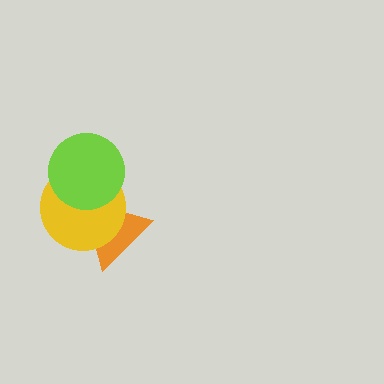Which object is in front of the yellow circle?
The lime circle is in front of the yellow circle.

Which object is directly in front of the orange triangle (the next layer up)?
The yellow circle is directly in front of the orange triangle.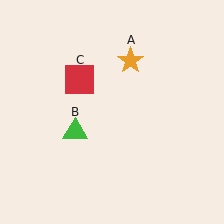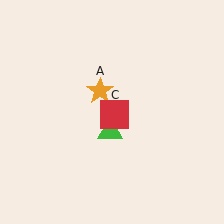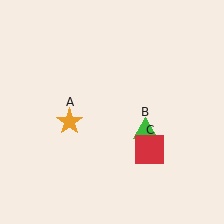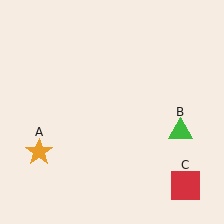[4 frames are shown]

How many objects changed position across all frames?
3 objects changed position: orange star (object A), green triangle (object B), red square (object C).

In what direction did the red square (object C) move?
The red square (object C) moved down and to the right.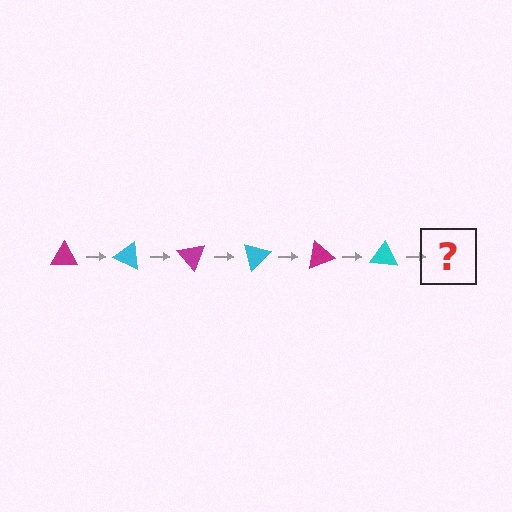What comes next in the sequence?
The next element should be a magenta triangle, rotated 150 degrees from the start.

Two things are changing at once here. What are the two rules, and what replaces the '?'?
The two rules are that it rotates 25 degrees each step and the color cycles through magenta and cyan. The '?' should be a magenta triangle, rotated 150 degrees from the start.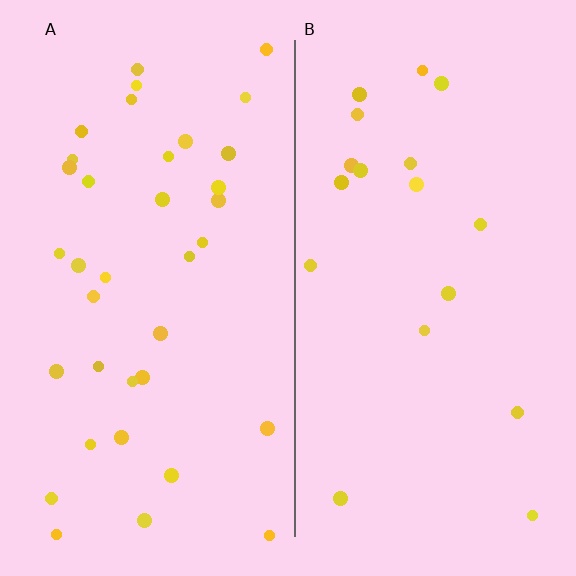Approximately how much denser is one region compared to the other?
Approximately 2.1× — region A over region B.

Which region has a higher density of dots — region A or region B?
A (the left).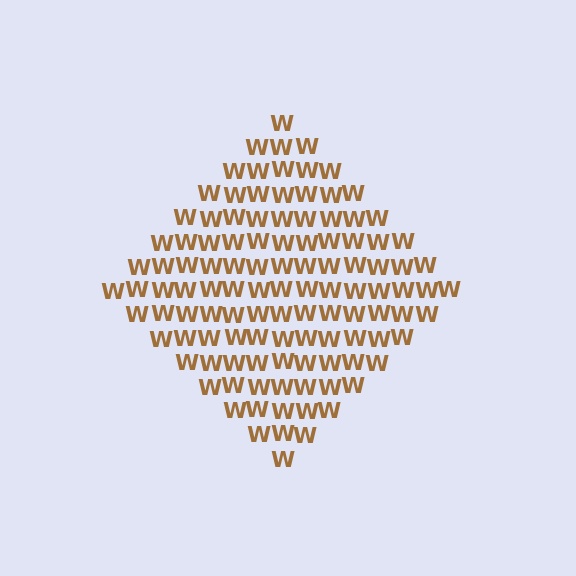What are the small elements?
The small elements are letter W's.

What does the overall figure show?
The overall figure shows a diamond.